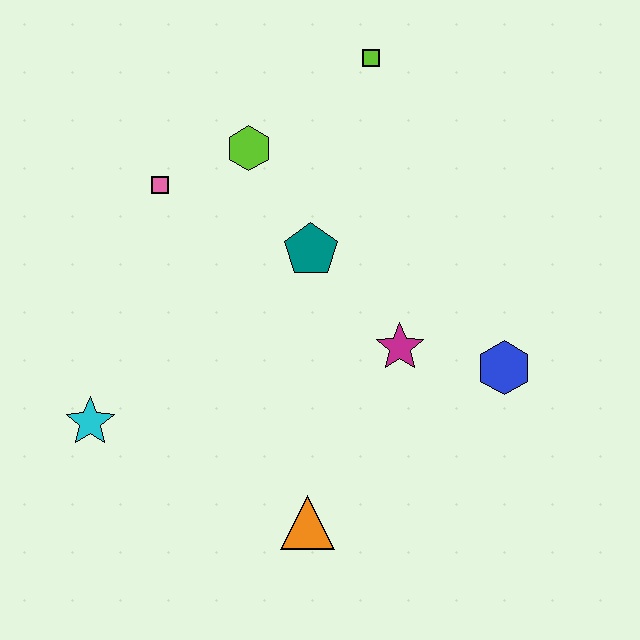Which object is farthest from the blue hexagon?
The cyan star is farthest from the blue hexagon.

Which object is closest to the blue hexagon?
The magenta star is closest to the blue hexagon.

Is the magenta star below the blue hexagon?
No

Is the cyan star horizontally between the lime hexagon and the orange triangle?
No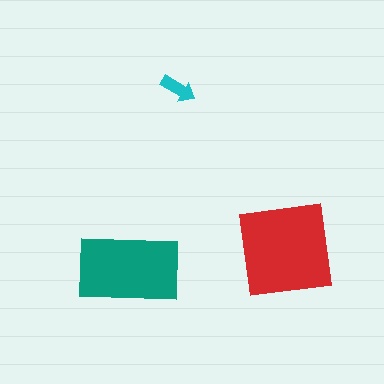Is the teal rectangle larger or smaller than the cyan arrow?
Larger.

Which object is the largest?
The red square.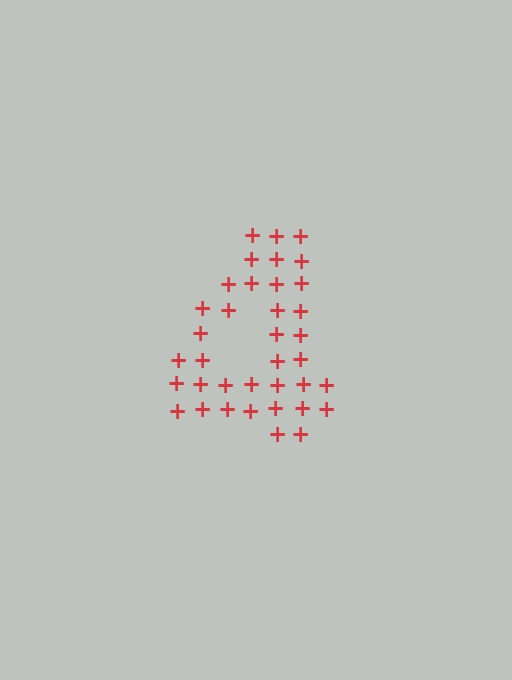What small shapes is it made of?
It is made of small plus signs.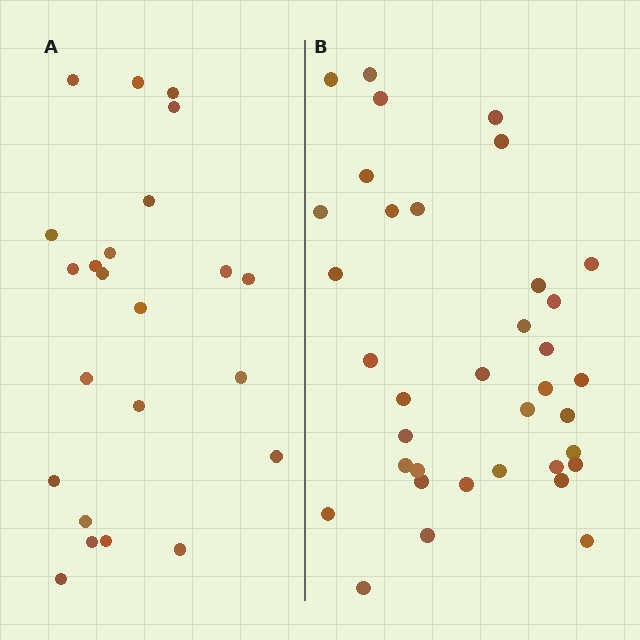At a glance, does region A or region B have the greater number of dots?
Region B (the right region) has more dots.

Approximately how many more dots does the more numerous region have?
Region B has approximately 15 more dots than region A.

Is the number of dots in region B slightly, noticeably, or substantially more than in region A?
Region B has substantially more. The ratio is roughly 1.6 to 1.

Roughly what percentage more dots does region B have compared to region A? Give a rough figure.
About 55% more.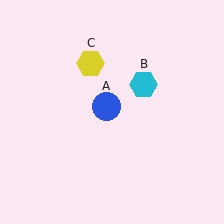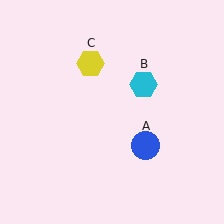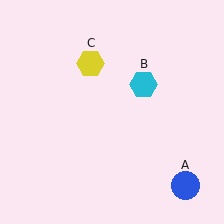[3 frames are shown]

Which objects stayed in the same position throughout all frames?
Cyan hexagon (object B) and yellow hexagon (object C) remained stationary.